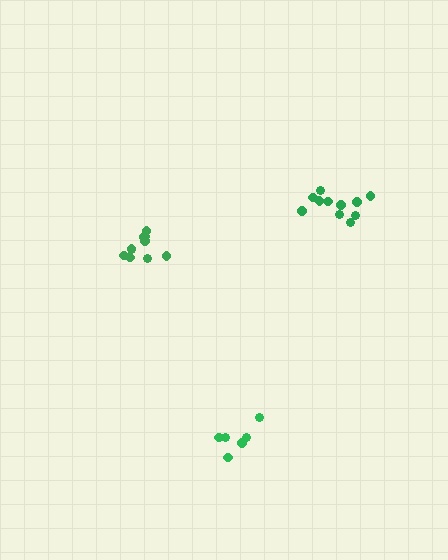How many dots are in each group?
Group 1: 11 dots, Group 2: 10 dots, Group 3: 6 dots (27 total).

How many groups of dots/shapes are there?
There are 3 groups.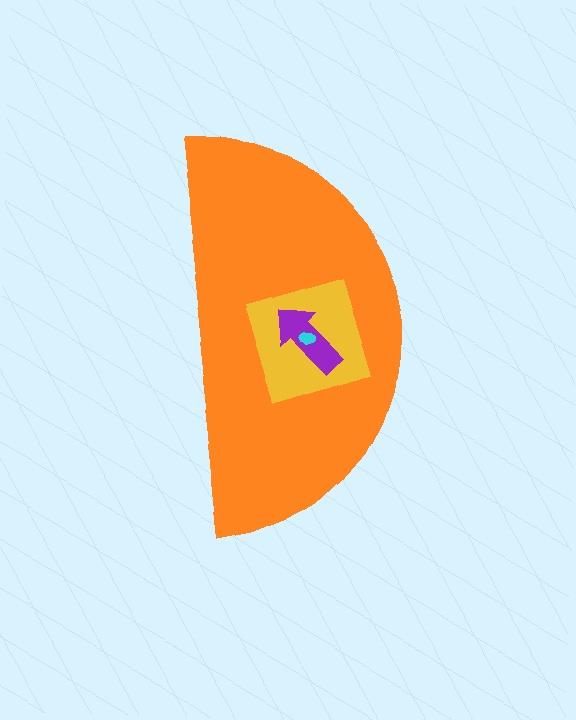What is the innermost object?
The cyan ellipse.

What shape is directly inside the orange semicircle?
The yellow square.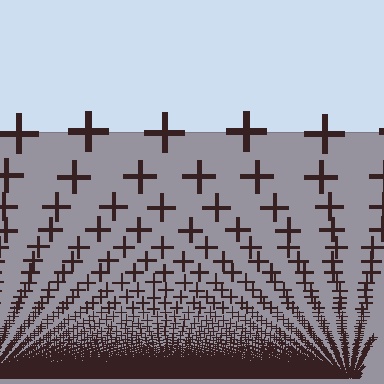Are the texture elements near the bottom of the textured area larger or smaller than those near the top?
Smaller. The gradient is inverted — elements near the bottom are smaller and denser.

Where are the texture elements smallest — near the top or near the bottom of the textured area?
Near the bottom.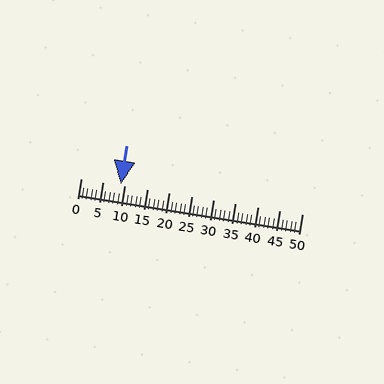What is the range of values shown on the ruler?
The ruler shows values from 0 to 50.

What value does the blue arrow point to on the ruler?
The blue arrow points to approximately 9.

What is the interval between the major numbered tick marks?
The major tick marks are spaced 5 units apart.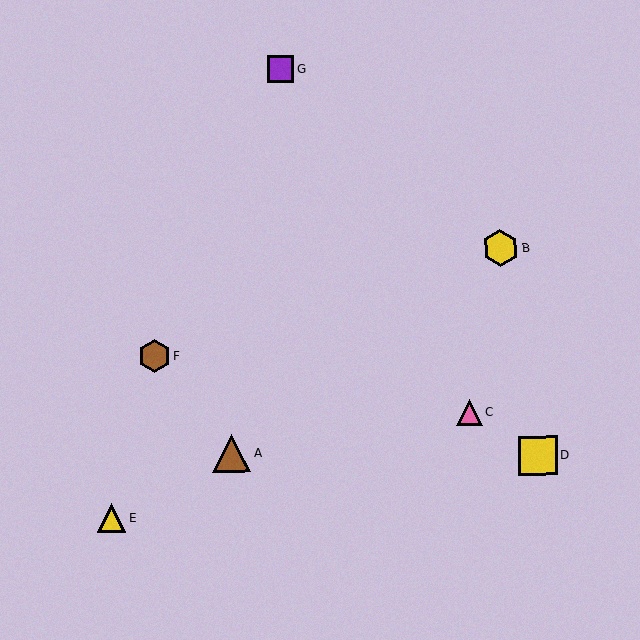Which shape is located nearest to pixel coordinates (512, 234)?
The yellow hexagon (labeled B) at (500, 248) is nearest to that location.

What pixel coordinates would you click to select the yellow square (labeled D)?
Click at (538, 456) to select the yellow square D.